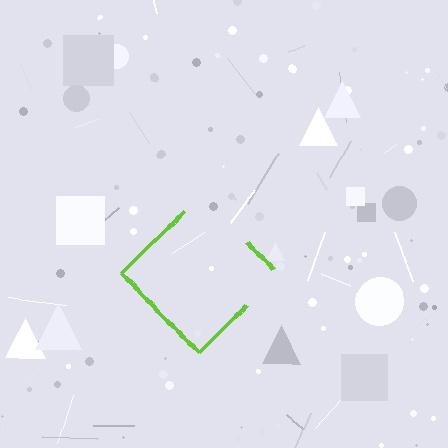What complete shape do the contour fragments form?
The contour fragments form a diamond.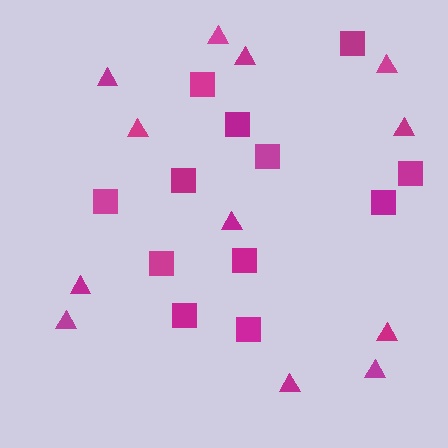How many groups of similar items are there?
There are 2 groups: one group of squares (12) and one group of triangles (12).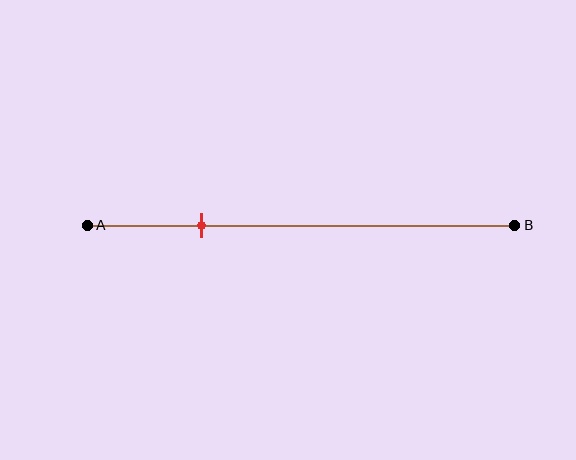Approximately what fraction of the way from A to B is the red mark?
The red mark is approximately 25% of the way from A to B.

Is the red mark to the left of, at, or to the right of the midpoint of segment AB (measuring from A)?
The red mark is to the left of the midpoint of segment AB.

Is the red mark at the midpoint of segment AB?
No, the mark is at about 25% from A, not at the 50% midpoint.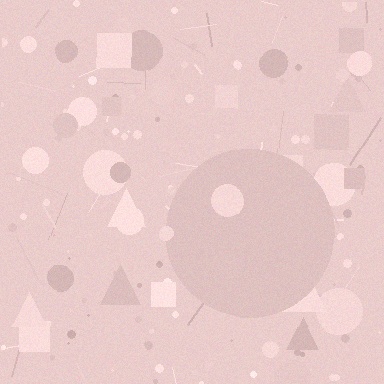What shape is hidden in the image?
A circle is hidden in the image.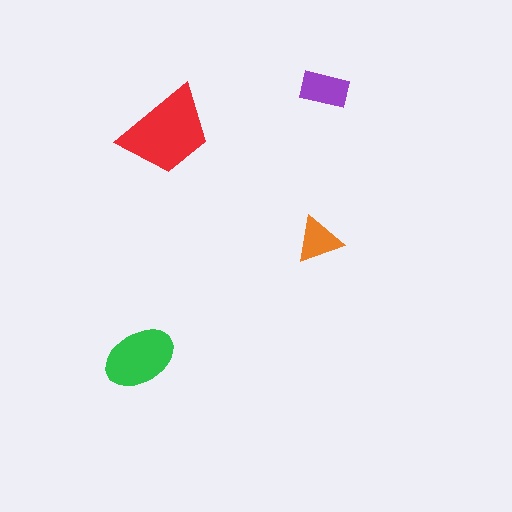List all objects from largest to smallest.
The red trapezoid, the green ellipse, the purple rectangle, the orange triangle.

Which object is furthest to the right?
The purple rectangle is rightmost.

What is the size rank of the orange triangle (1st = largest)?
4th.